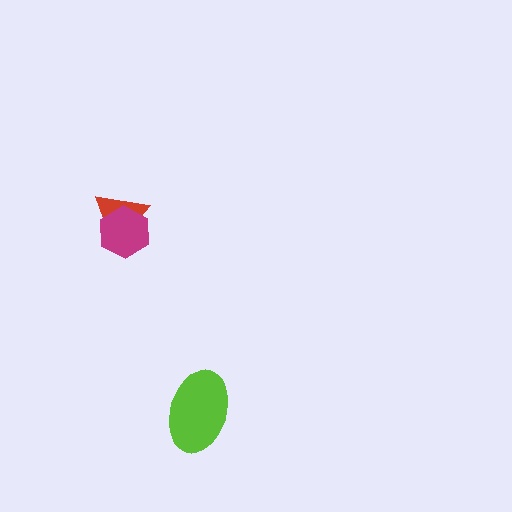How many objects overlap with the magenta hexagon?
1 object overlaps with the magenta hexagon.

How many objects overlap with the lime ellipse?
0 objects overlap with the lime ellipse.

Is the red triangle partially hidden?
Yes, it is partially covered by another shape.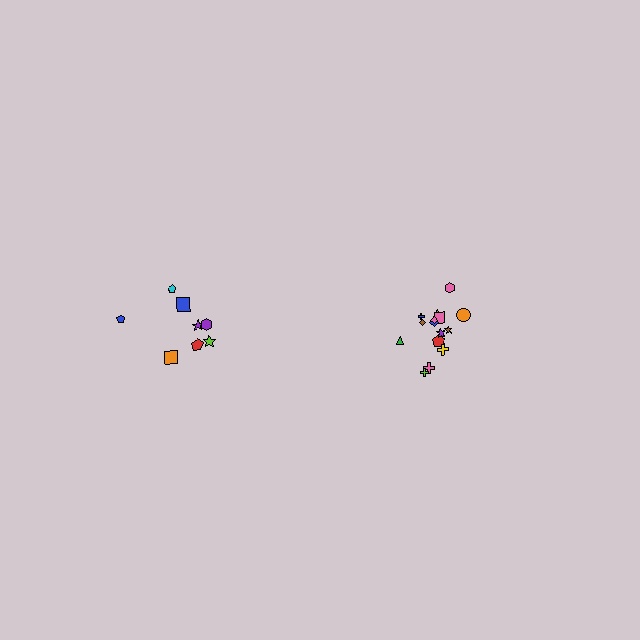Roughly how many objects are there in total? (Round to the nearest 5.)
Roughly 25 objects in total.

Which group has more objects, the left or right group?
The right group.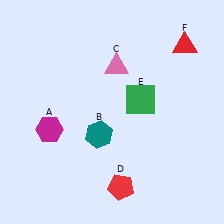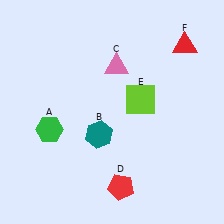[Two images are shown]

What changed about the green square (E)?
In Image 1, E is green. In Image 2, it changed to lime.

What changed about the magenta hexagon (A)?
In Image 1, A is magenta. In Image 2, it changed to green.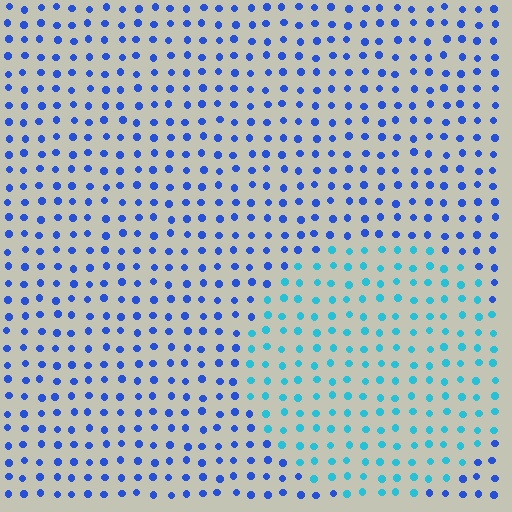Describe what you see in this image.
The image is filled with small blue elements in a uniform arrangement. A circle-shaped region is visible where the elements are tinted to a slightly different hue, forming a subtle color boundary.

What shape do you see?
I see a circle.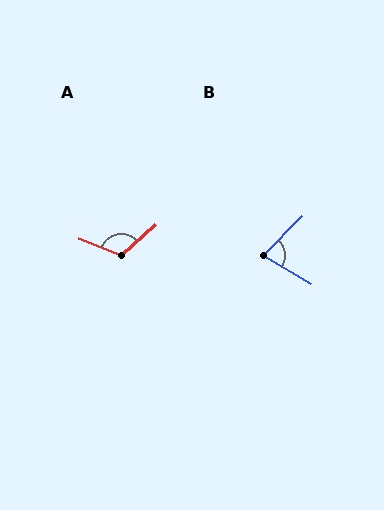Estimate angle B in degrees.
Approximately 76 degrees.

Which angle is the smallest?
B, at approximately 76 degrees.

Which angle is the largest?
A, at approximately 116 degrees.